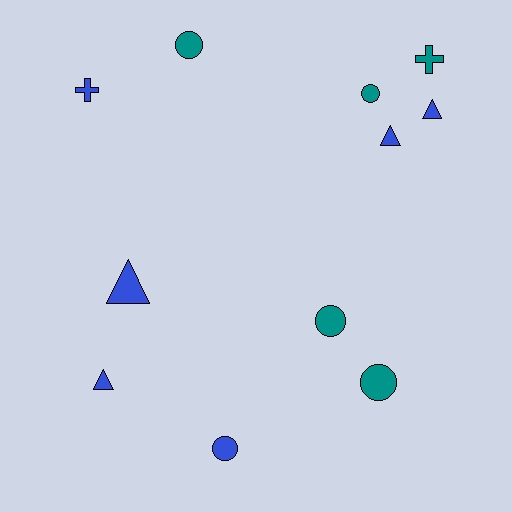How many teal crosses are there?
There is 1 teal cross.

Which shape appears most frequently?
Circle, with 5 objects.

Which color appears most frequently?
Blue, with 6 objects.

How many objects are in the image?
There are 11 objects.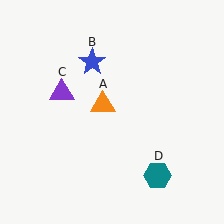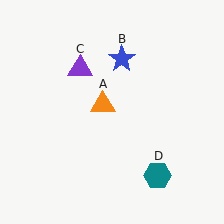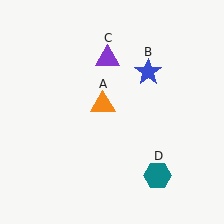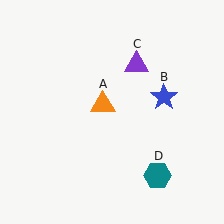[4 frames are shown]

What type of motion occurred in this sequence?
The blue star (object B), purple triangle (object C) rotated clockwise around the center of the scene.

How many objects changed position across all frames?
2 objects changed position: blue star (object B), purple triangle (object C).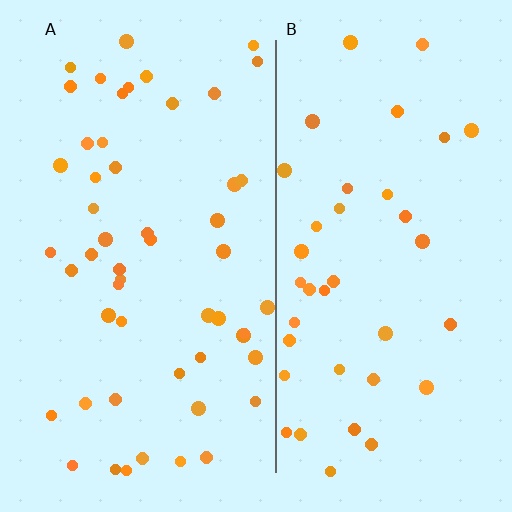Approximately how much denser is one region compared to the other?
Approximately 1.4× — region A over region B.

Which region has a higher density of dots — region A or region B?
A (the left).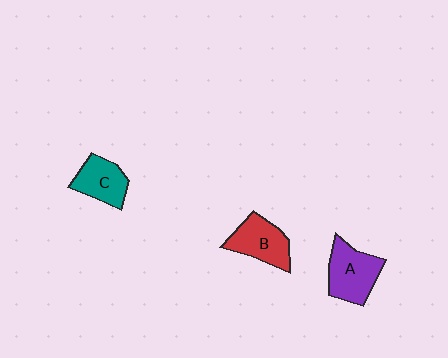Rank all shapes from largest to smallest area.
From largest to smallest: A (purple), B (red), C (teal).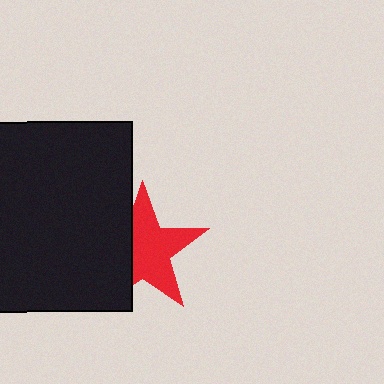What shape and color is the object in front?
The object in front is a black square.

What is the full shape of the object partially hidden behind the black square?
The partially hidden object is a red star.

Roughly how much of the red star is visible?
About half of it is visible (roughly 64%).